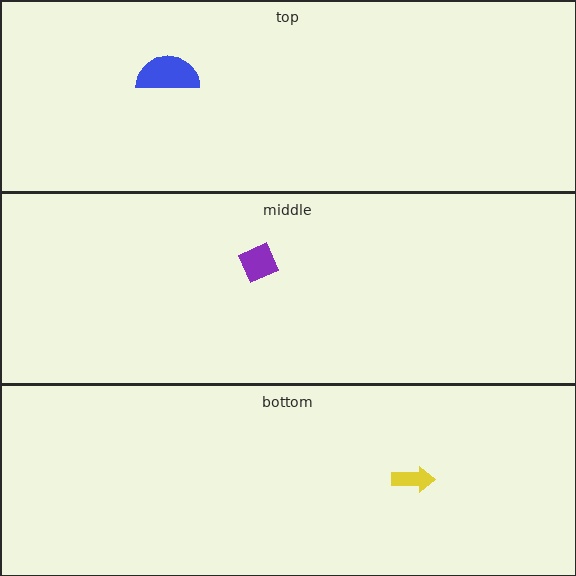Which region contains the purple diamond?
The middle region.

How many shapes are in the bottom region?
1.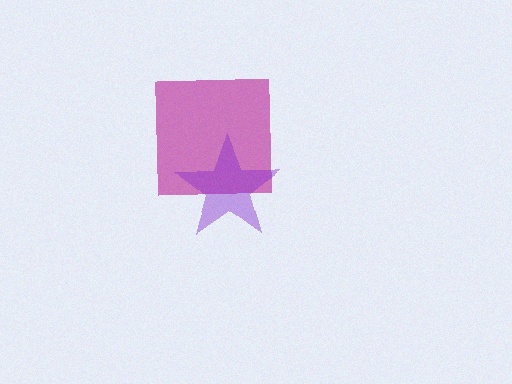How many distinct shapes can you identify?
There are 2 distinct shapes: a magenta square, a purple star.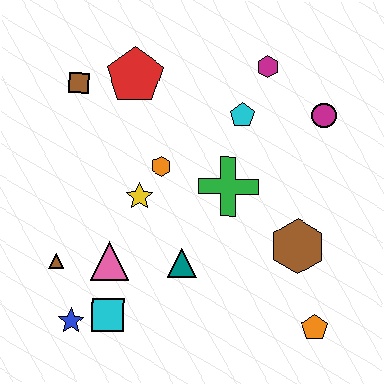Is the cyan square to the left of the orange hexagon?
Yes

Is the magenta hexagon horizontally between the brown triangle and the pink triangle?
No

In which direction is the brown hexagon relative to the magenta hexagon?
The brown hexagon is below the magenta hexagon.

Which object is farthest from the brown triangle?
The magenta circle is farthest from the brown triangle.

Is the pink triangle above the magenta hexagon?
No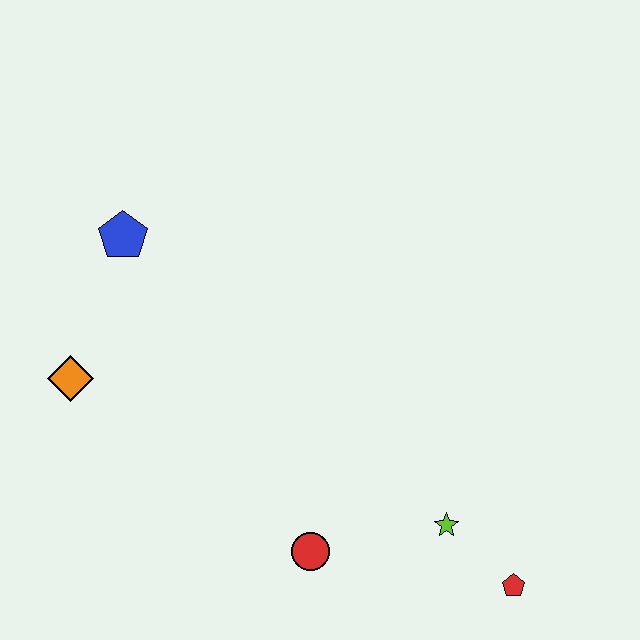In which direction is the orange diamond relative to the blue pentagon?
The orange diamond is below the blue pentagon.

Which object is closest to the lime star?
The red pentagon is closest to the lime star.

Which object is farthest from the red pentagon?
The blue pentagon is farthest from the red pentagon.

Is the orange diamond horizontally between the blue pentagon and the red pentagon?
No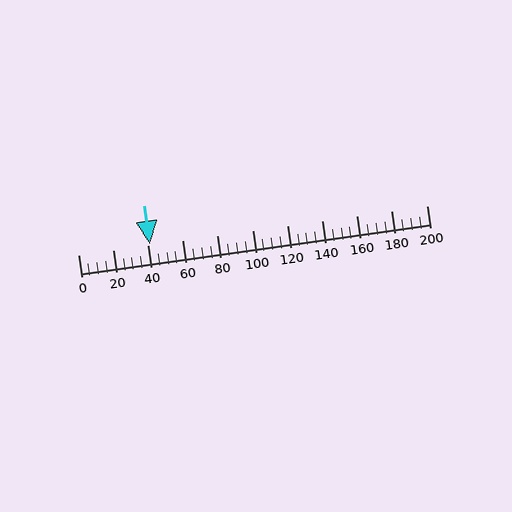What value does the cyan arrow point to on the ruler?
The cyan arrow points to approximately 41.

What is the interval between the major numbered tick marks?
The major tick marks are spaced 20 units apart.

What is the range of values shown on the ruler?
The ruler shows values from 0 to 200.